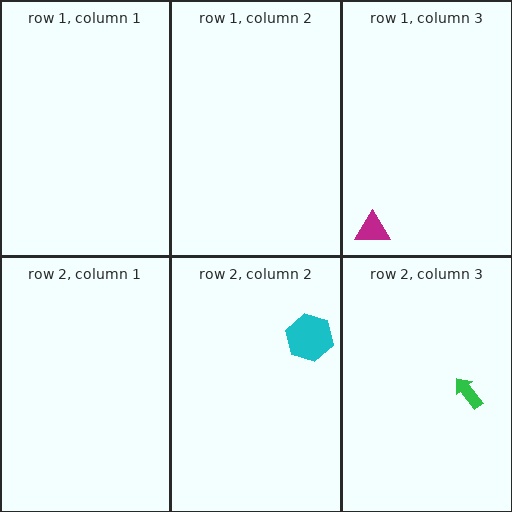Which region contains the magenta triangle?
The row 1, column 3 region.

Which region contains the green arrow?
The row 2, column 3 region.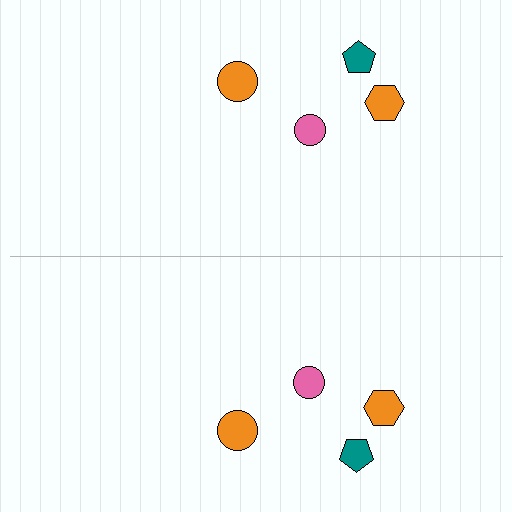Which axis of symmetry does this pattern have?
The pattern has a horizontal axis of symmetry running through the center of the image.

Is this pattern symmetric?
Yes, this pattern has bilateral (reflection) symmetry.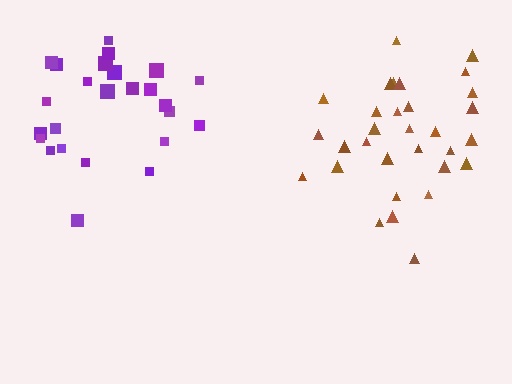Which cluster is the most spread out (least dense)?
Purple.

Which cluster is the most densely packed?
Brown.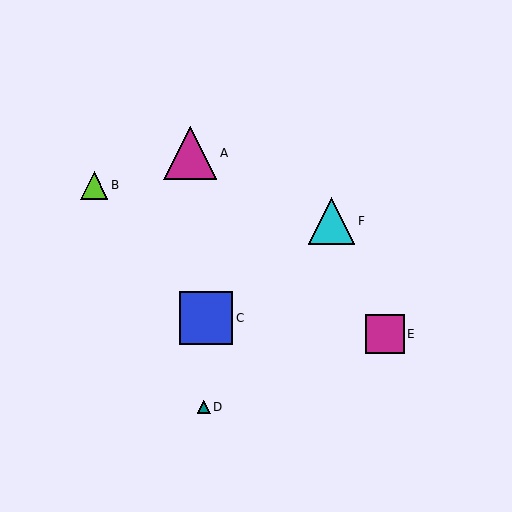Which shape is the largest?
The blue square (labeled C) is the largest.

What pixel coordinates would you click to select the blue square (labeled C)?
Click at (206, 318) to select the blue square C.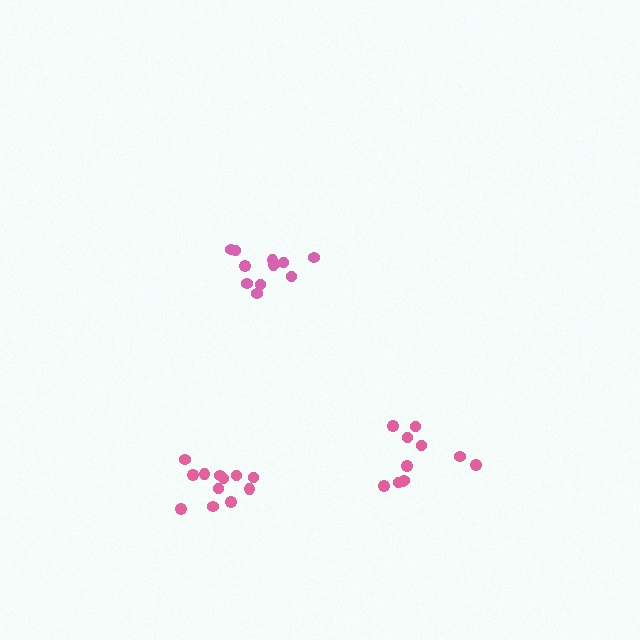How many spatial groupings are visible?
There are 3 spatial groupings.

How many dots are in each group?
Group 1: 12 dots, Group 2: 12 dots, Group 3: 11 dots (35 total).